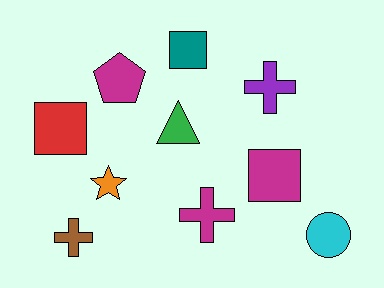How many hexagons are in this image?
There are no hexagons.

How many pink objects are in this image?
There are no pink objects.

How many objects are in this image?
There are 10 objects.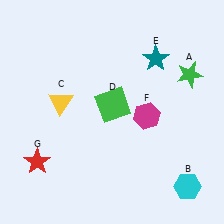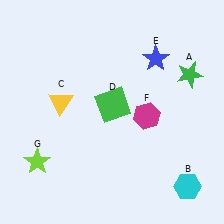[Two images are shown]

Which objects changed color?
E changed from teal to blue. G changed from red to lime.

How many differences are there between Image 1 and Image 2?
There are 2 differences between the two images.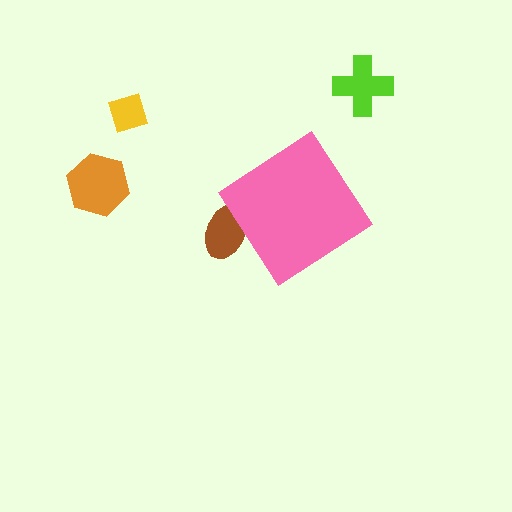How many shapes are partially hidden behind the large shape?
1 shape is partially hidden.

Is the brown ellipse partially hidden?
Yes, the brown ellipse is partially hidden behind the pink diamond.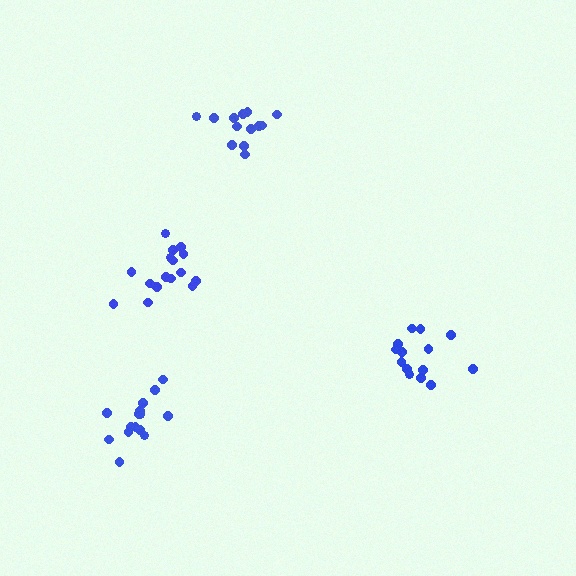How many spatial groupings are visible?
There are 4 spatial groupings.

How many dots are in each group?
Group 1: 15 dots, Group 2: 16 dots, Group 3: 13 dots, Group 4: 14 dots (58 total).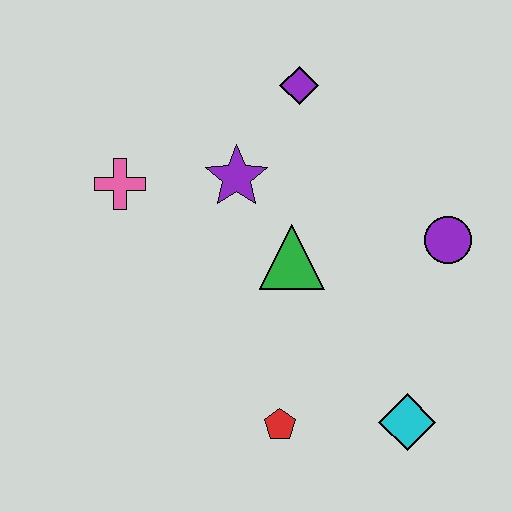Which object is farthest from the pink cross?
The cyan diamond is farthest from the pink cross.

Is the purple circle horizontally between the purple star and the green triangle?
No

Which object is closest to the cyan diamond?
The red pentagon is closest to the cyan diamond.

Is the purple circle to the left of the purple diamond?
No